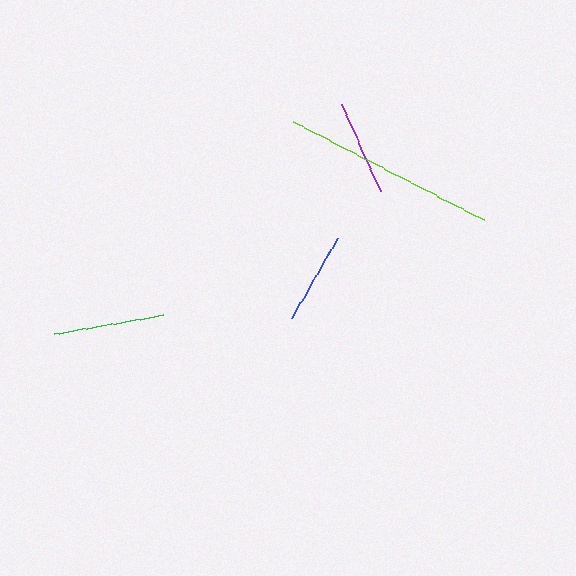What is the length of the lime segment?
The lime segment is approximately 215 pixels long.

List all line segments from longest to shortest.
From longest to shortest: lime, green, purple, blue.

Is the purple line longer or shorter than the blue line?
The purple line is longer than the blue line.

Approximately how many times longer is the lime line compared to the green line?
The lime line is approximately 2.0 times the length of the green line.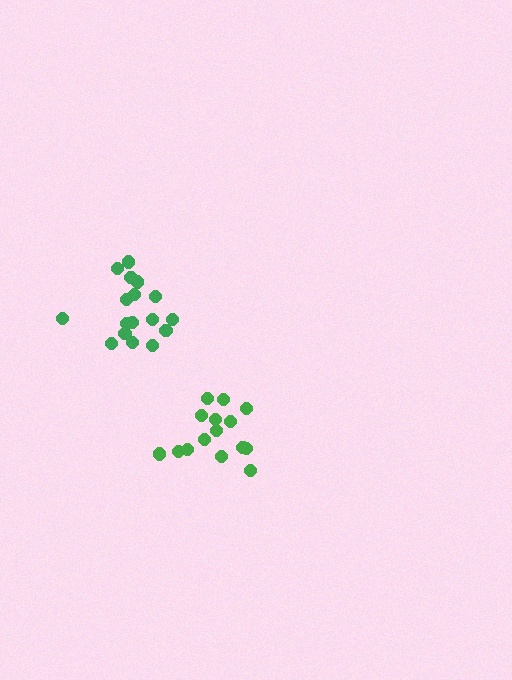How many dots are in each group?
Group 1: 15 dots, Group 2: 17 dots (32 total).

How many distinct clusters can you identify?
There are 2 distinct clusters.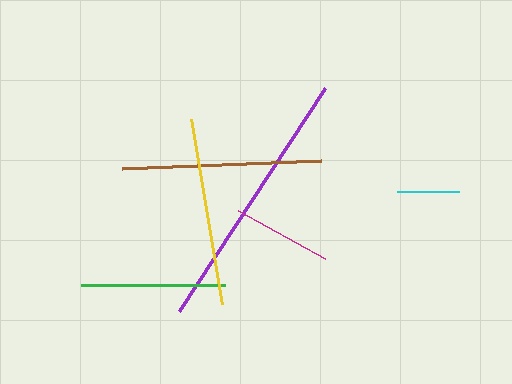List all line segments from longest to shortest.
From longest to shortest: purple, brown, yellow, green, magenta, cyan.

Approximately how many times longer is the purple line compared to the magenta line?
The purple line is approximately 2.7 times the length of the magenta line.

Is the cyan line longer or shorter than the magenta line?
The magenta line is longer than the cyan line.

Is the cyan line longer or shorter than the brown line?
The brown line is longer than the cyan line.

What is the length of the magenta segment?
The magenta segment is approximately 100 pixels long.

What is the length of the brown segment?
The brown segment is approximately 199 pixels long.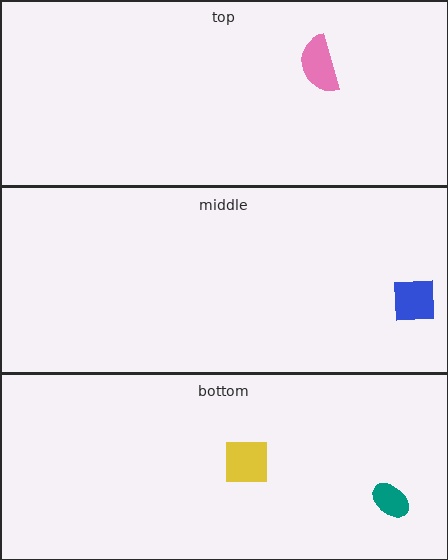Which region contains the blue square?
The middle region.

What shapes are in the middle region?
The blue square.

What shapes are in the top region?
The pink semicircle.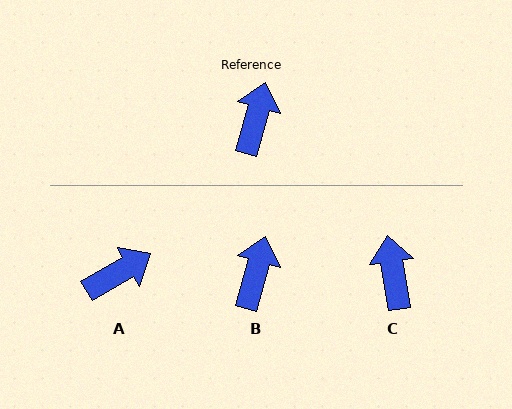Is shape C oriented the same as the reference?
No, it is off by about 24 degrees.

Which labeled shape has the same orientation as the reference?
B.